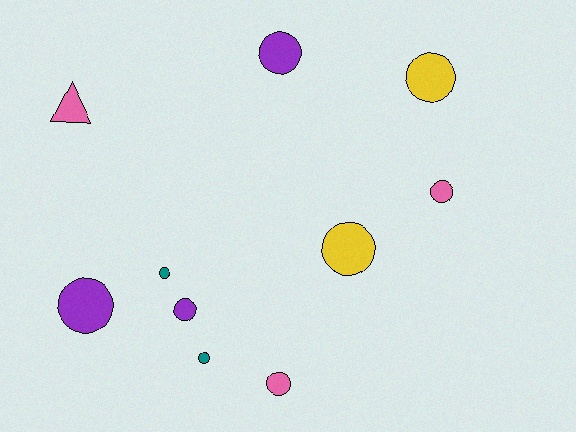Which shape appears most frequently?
Circle, with 9 objects.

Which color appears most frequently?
Purple, with 3 objects.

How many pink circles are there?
There are 2 pink circles.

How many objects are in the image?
There are 10 objects.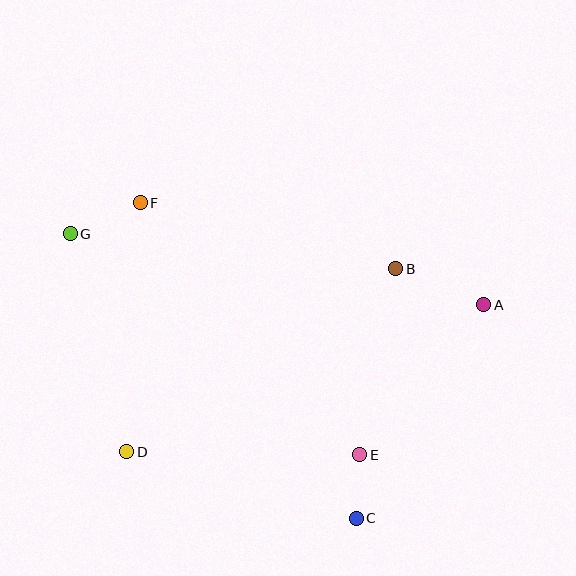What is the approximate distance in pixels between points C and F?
The distance between C and F is approximately 382 pixels.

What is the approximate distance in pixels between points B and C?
The distance between B and C is approximately 252 pixels.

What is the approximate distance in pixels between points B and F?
The distance between B and F is approximately 264 pixels.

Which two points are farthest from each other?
Points A and G are farthest from each other.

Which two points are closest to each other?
Points C and E are closest to each other.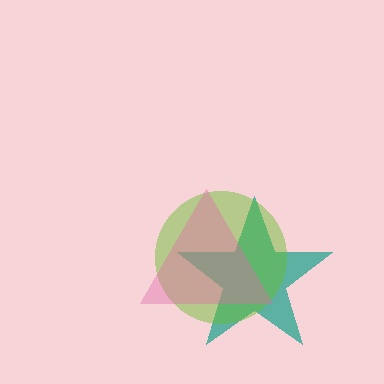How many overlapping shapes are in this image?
There are 3 overlapping shapes in the image.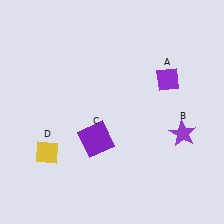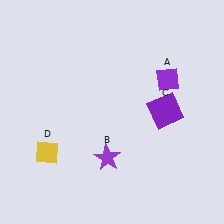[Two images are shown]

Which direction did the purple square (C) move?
The purple square (C) moved right.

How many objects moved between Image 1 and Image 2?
2 objects moved between the two images.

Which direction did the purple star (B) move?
The purple star (B) moved left.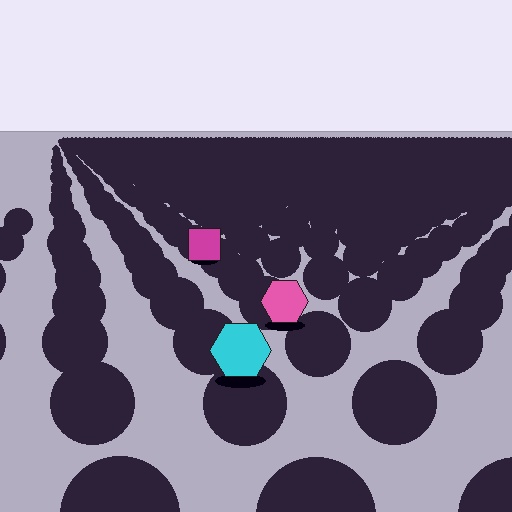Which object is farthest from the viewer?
The magenta square is farthest from the viewer. It appears smaller and the ground texture around it is denser.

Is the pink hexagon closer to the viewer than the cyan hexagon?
No. The cyan hexagon is closer — you can tell from the texture gradient: the ground texture is coarser near it.